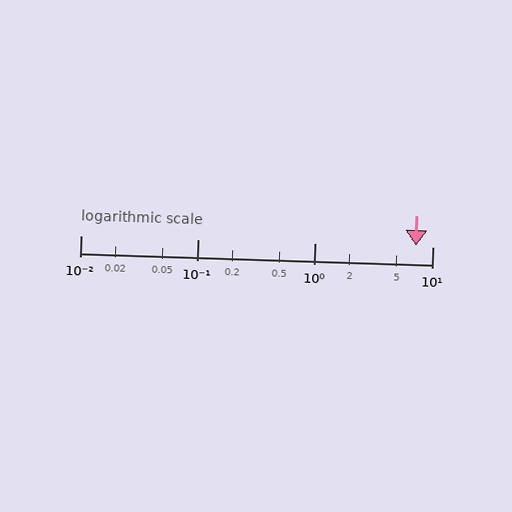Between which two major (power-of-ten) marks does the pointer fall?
The pointer is between 1 and 10.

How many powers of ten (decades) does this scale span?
The scale spans 3 decades, from 0.01 to 10.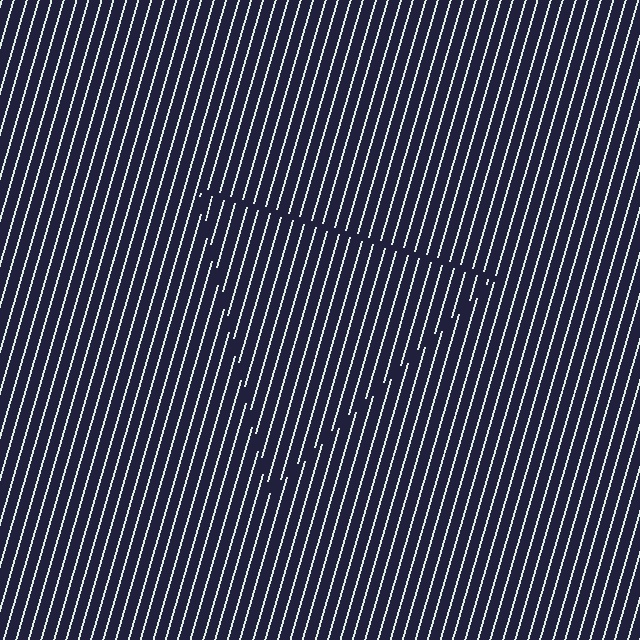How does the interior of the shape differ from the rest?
The interior of the shape contains the same grating, shifted by half a period — the contour is defined by the phase discontinuity where line-ends from the inner and outer gratings abut.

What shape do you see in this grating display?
An illusory triangle. The interior of the shape contains the same grating, shifted by half a period — the contour is defined by the phase discontinuity where line-ends from the inner and outer gratings abut.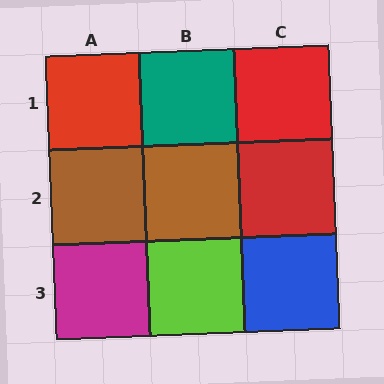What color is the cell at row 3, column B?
Lime.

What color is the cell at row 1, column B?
Teal.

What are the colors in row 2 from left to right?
Brown, brown, red.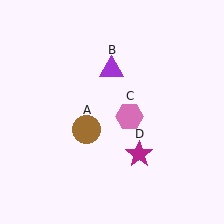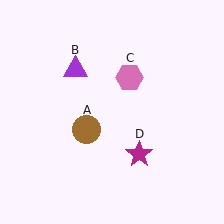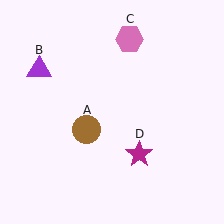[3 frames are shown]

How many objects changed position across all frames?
2 objects changed position: purple triangle (object B), pink hexagon (object C).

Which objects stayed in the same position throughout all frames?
Brown circle (object A) and magenta star (object D) remained stationary.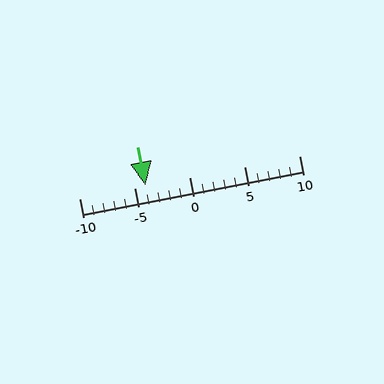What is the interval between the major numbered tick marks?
The major tick marks are spaced 5 units apart.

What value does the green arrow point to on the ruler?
The green arrow points to approximately -4.